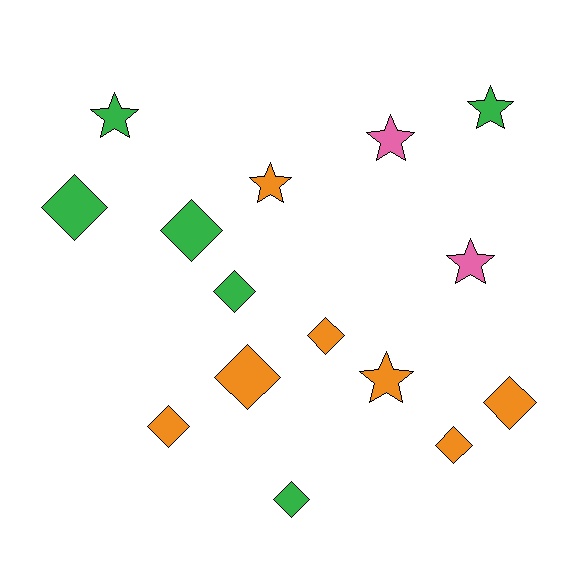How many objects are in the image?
There are 15 objects.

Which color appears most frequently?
Orange, with 7 objects.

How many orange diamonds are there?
There are 5 orange diamonds.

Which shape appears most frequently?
Diamond, with 9 objects.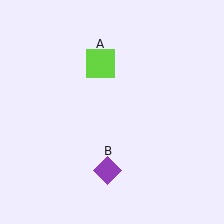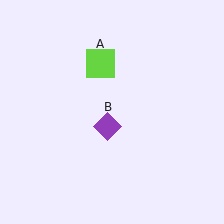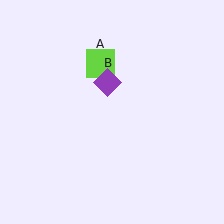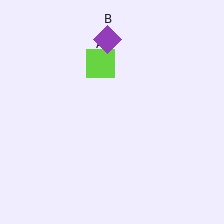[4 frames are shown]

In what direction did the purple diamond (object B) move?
The purple diamond (object B) moved up.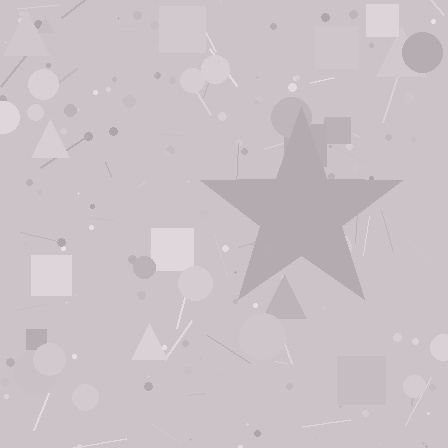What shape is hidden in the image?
A star is hidden in the image.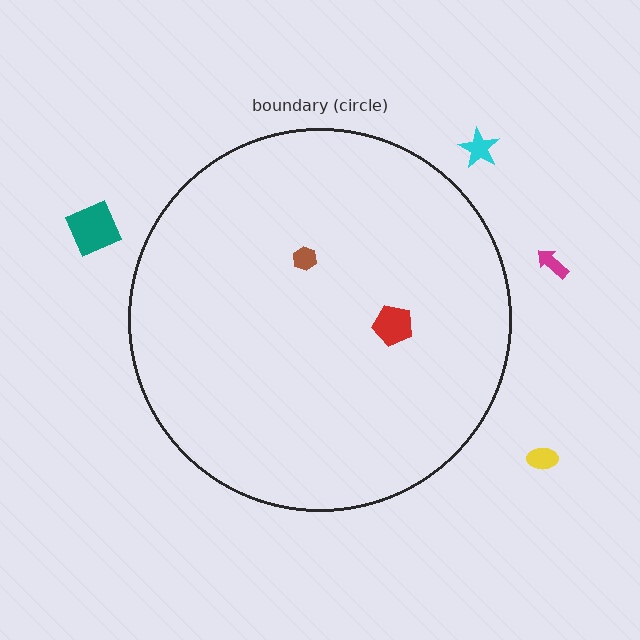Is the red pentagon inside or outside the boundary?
Inside.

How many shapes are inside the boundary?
2 inside, 4 outside.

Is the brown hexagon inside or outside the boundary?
Inside.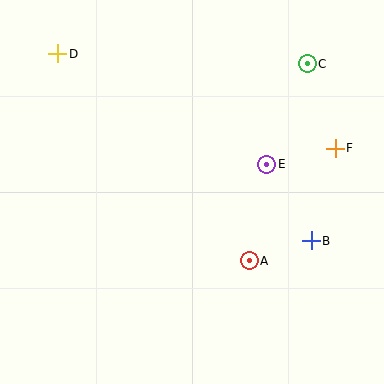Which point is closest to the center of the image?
Point E at (267, 164) is closest to the center.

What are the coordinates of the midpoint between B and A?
The midpoint between B and A is at (280, 251).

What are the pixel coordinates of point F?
Point F is at (335, 148).